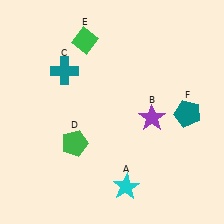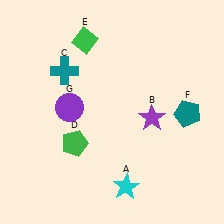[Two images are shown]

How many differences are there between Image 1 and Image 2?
There is 1 difference between the two images.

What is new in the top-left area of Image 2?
A purple circle (G) was added in the top-left area of Image 2.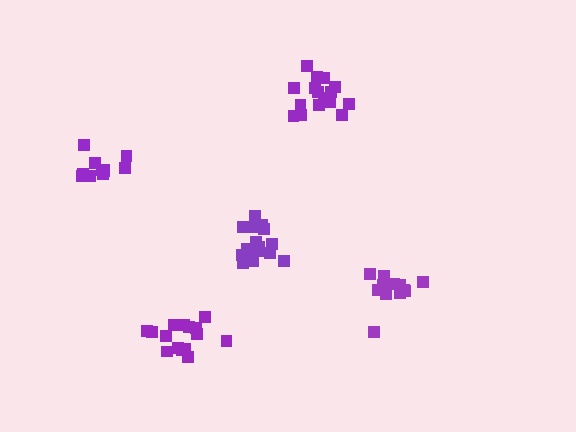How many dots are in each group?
Group 1: 13 dots, Group 2: 12 dots, Group 3: 17 dots, Group 4: 16 dots, Group 5: 16 dots (74 total).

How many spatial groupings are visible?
There are 5 spatial groupings.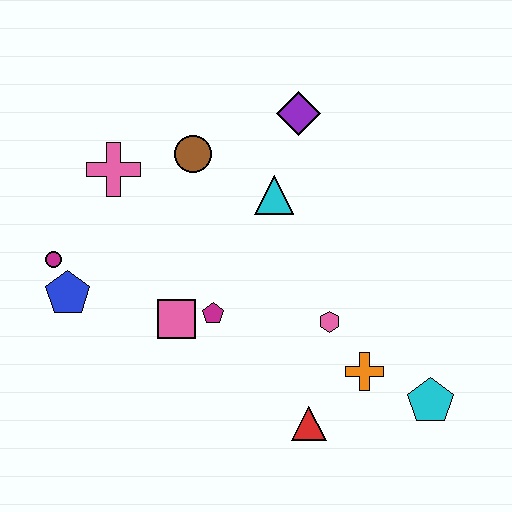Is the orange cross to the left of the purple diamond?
No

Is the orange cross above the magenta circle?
No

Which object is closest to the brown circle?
The pink cross is closest to the brown circle.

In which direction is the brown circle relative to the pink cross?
The brown circle is to the right of the pink cross.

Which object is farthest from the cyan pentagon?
The magenta circle is farthest from the cyan pentagon.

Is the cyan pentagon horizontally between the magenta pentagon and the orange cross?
No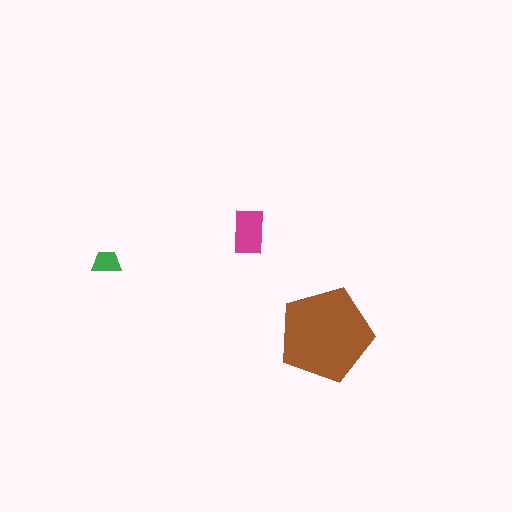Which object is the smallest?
The green trapezoid.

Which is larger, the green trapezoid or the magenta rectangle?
The magenta rectangle.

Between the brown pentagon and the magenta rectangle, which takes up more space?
The brown pentagon.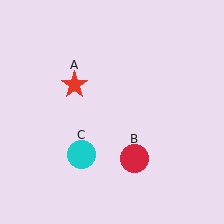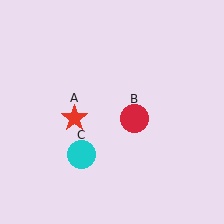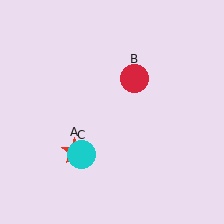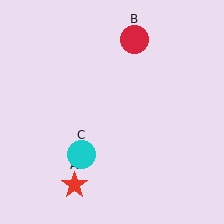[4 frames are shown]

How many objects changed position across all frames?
2 objects changed position: red star (object A), red circle (object B).